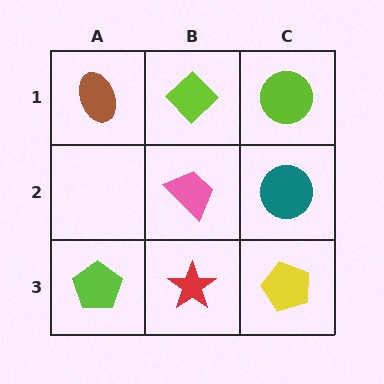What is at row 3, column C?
A yellow pentagon.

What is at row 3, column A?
A lime pentagon.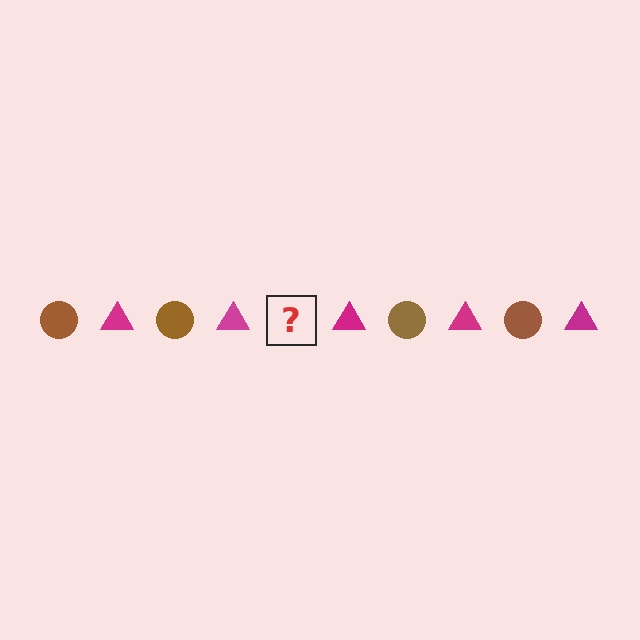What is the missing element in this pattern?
The missing element is a brown circle.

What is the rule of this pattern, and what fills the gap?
The rule is that the pattern alternates between brown circle and magenta triangle. The gap should be filled with a brown circle.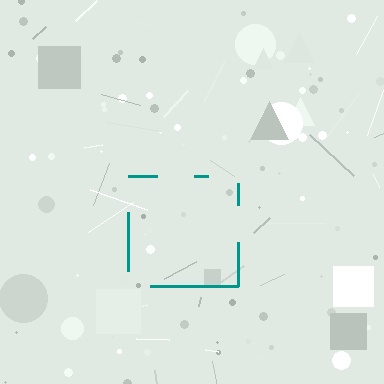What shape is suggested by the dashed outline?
The dashed outline suggests a square.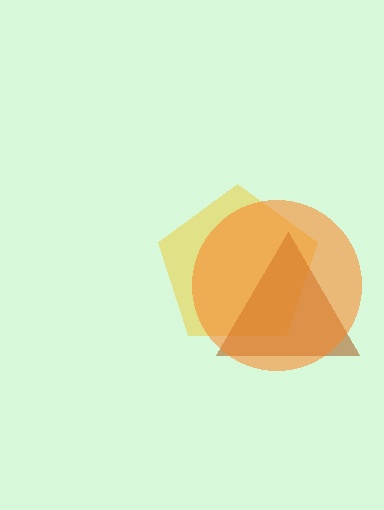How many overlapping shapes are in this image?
There are 3 overlapping shapes in the image.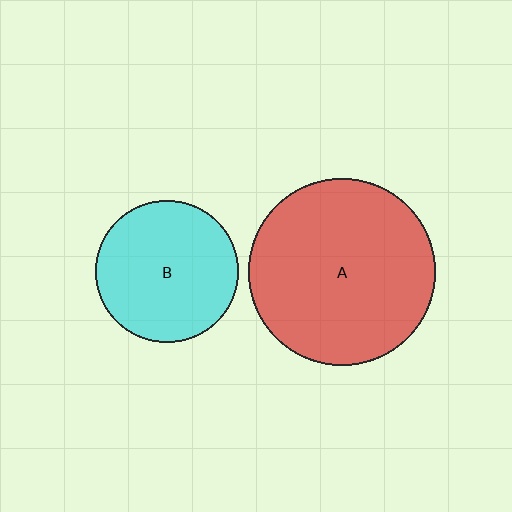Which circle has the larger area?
Circle A (red).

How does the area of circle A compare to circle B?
Approximately 1.7 times.